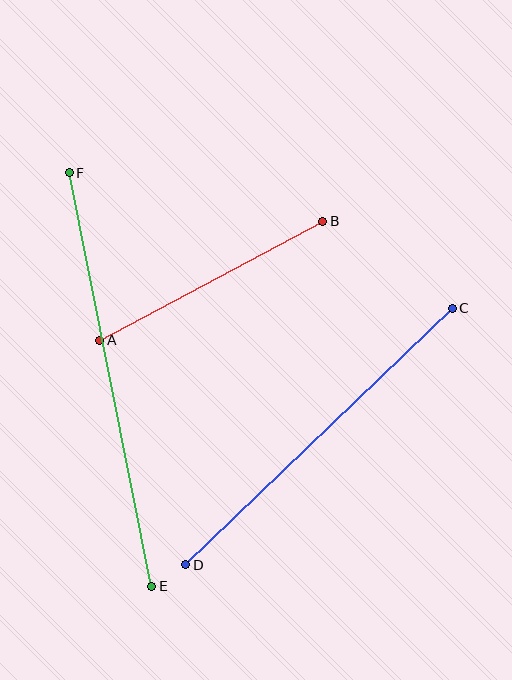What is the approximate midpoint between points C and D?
The midpoint is at approximately (319, 437) pixels.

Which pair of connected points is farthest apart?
Points E and F are farthest apart.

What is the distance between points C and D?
The distance is approximately 370 pixels.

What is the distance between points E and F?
The distance is approximately 422 pixels.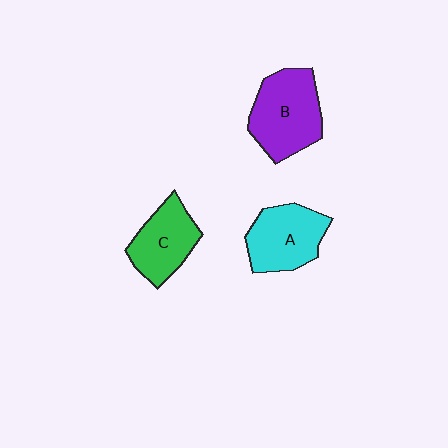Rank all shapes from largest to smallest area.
From largest to smallest: B (purple), A (cyan), C (green).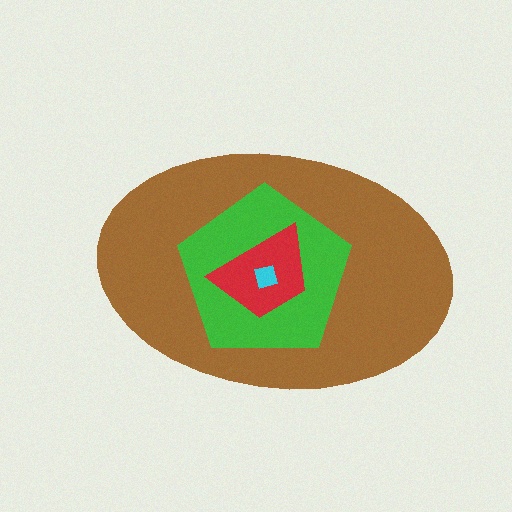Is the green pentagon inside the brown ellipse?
Yes.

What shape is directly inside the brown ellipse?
The green pentagon.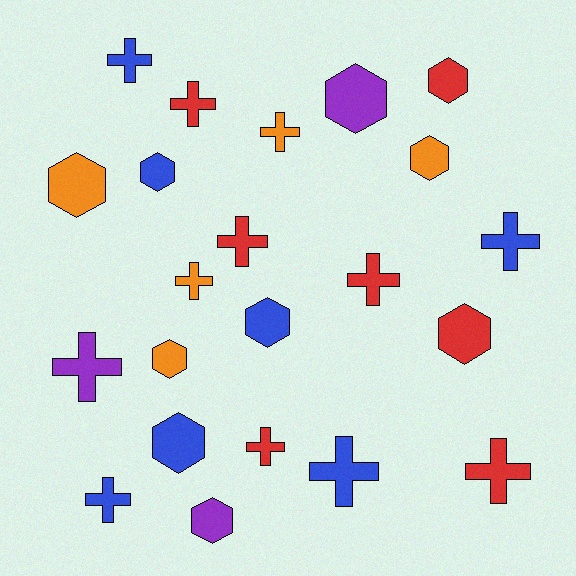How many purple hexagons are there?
There are 2 purple hexagons.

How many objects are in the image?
There are 22 objects.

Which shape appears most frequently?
Cross, with 12 objects.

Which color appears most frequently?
Blue, with 7 objects.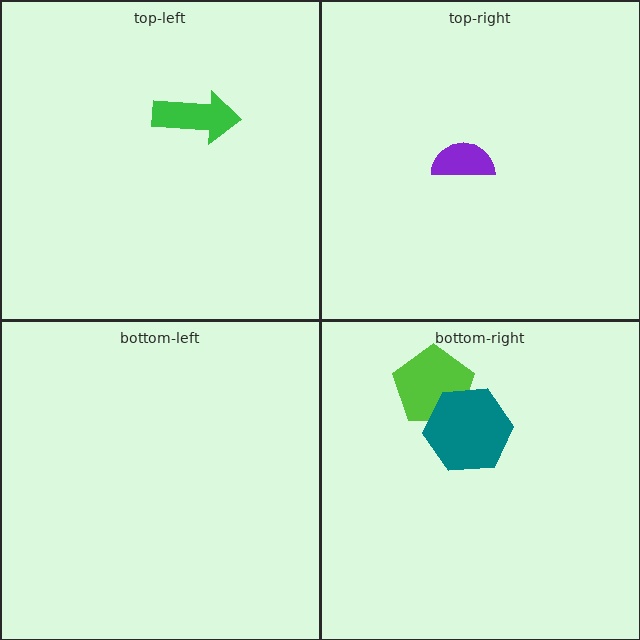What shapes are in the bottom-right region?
The lime pentagon, the teal hexagon.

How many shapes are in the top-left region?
1.